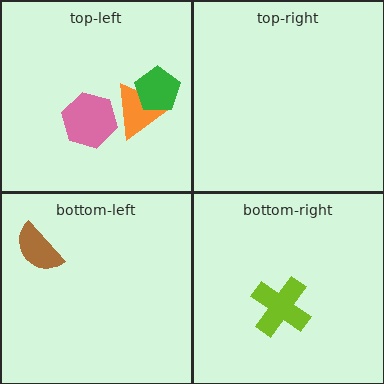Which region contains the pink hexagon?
The top-left region.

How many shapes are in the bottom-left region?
1.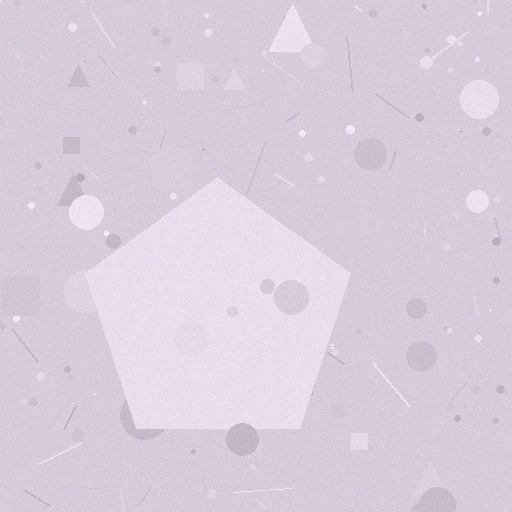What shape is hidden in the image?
A pentagon is hidden in the image.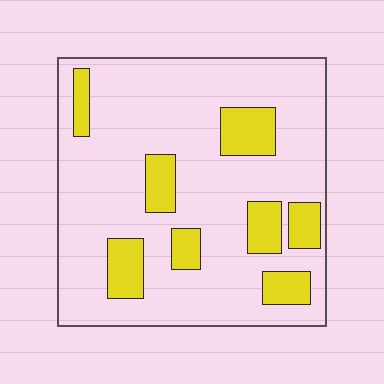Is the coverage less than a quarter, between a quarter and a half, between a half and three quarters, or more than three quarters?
Less than a quarter.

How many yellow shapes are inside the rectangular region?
8.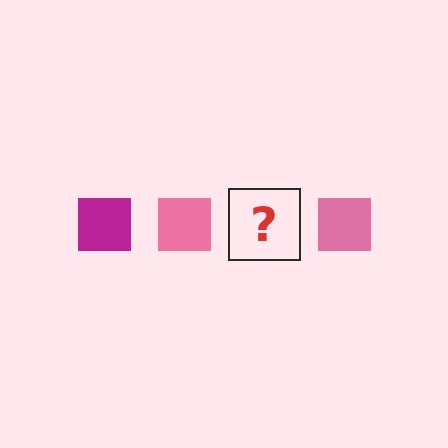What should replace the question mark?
The question mark should be replaced with a magenta square.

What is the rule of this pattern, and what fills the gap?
The rule is that the pattern cycles through magenta, pink squares. The gap should be filled with a magenta square.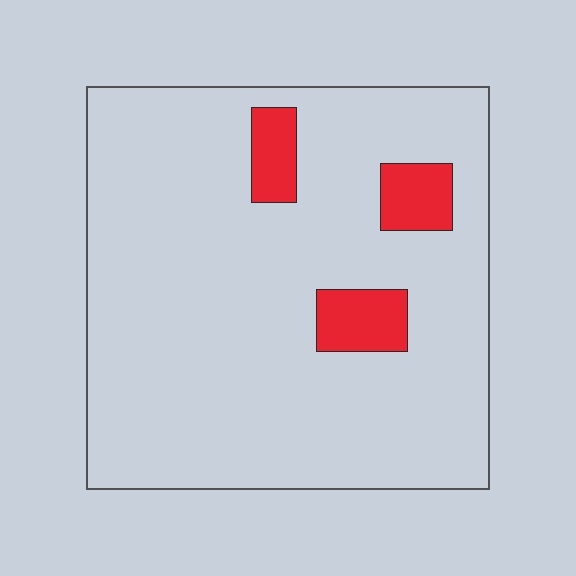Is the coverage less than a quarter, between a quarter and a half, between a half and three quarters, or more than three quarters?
Less than a quarter.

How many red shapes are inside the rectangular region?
3.